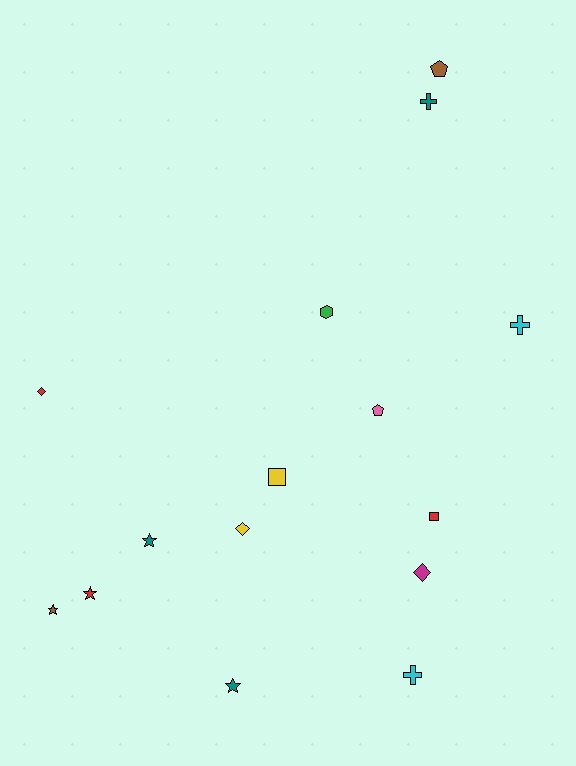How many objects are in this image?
There are 15 objects.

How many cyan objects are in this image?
There are 2 cyan objects.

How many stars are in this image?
There are 4 stars.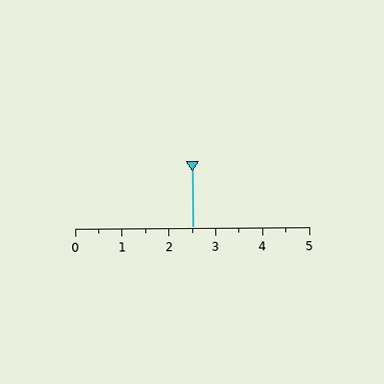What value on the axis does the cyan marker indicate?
The marker indicates approximately 2.5.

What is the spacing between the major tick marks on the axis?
The major ticks are spaced 1 apart.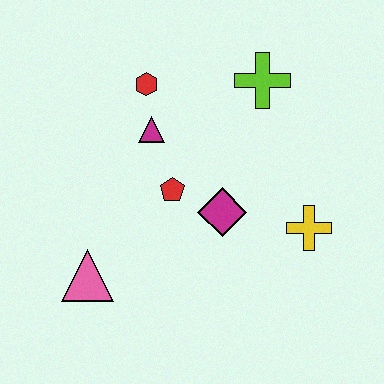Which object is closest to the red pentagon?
The magenta diamond is closest to the red pentagon.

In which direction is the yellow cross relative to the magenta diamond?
The yellow cross is to the right of the magenta diamond.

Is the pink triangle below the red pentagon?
Yes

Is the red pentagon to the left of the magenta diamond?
Yes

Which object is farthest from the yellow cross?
The pink triangle is farthest from the yellow cross.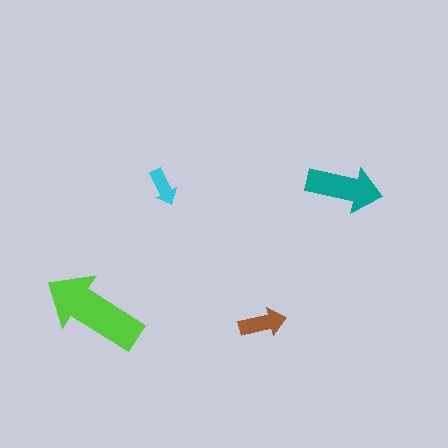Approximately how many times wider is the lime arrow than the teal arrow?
About 1.5 times wider.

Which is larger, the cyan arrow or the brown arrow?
The brown one.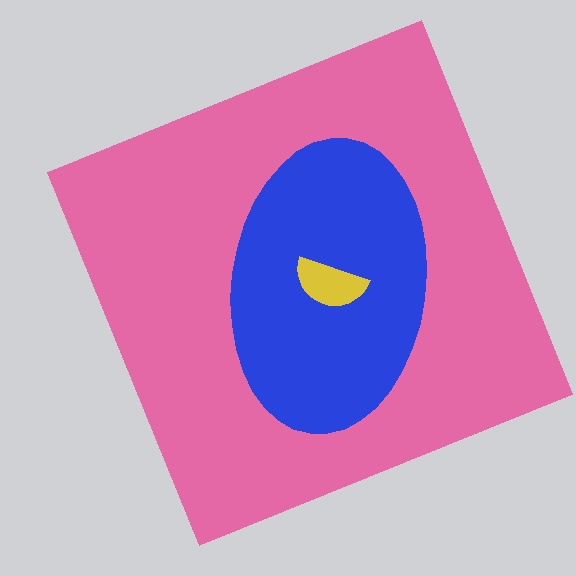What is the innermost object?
The yellow semicircle.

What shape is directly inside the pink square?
The blue ellipse.